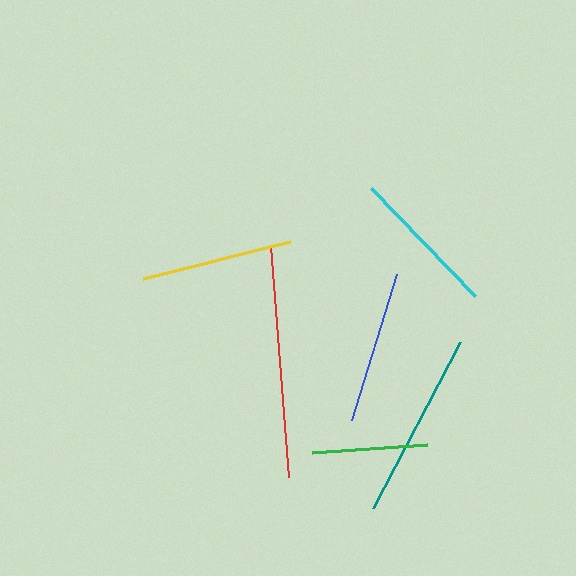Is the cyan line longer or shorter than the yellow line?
The yellow line is longer than the cyan line.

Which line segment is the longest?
The red line is the longest at approximately 232 pixels.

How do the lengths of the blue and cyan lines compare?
The blue and cyan lines are approximately the same length.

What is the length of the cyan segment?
The cyan segment is approximately 149 pixels long.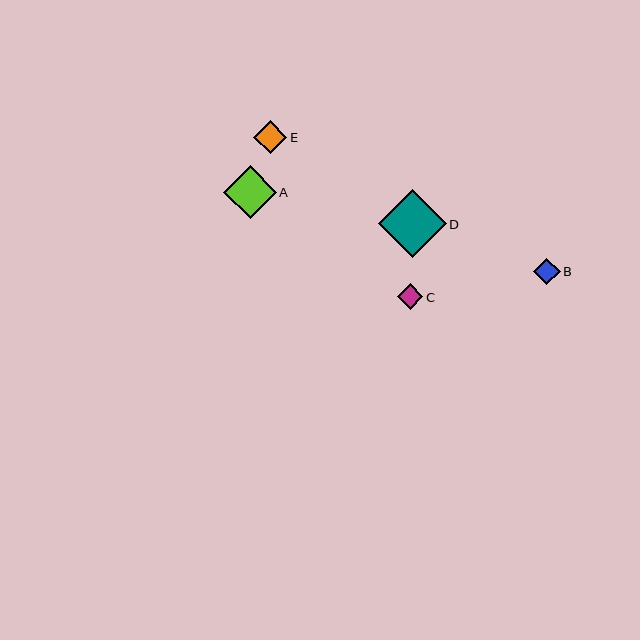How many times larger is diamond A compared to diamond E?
Diamond A is approximately 1.6 times the size of diamond E.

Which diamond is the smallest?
Diamond C is the smallest with a size of approximately 25 pixels.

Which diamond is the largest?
Diamond D is the largest with a size of approximately 67 pixels.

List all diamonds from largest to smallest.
From largest to smallest: D, A, E, B, C.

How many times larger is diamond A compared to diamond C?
Diamond A is approximately 2.1 times the size of diamond C.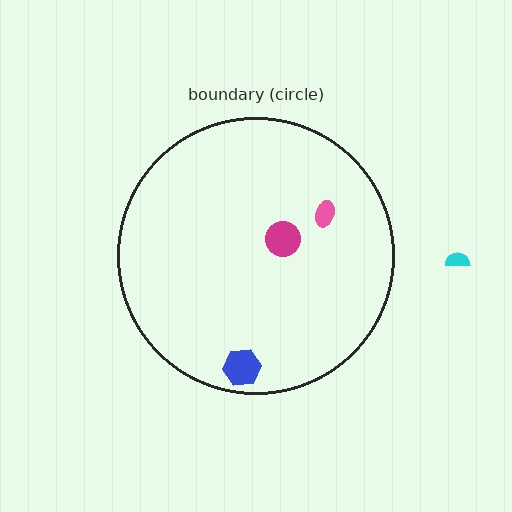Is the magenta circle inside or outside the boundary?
Inside.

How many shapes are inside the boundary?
3 inside, 1 outside.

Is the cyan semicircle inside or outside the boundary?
Outside.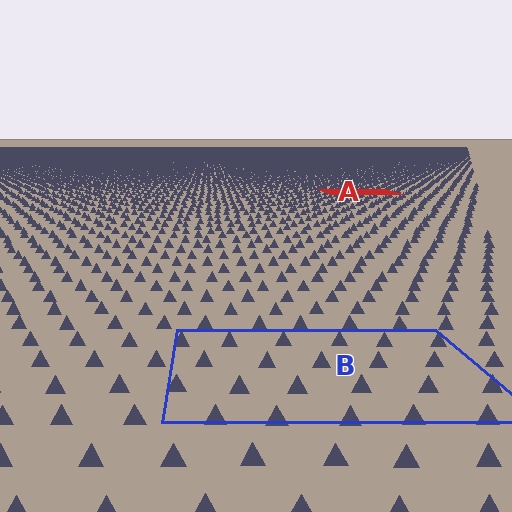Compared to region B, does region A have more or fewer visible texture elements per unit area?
Region A has more texture elements per unit area — they are packed more densely because it is farther away.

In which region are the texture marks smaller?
The texture marks are smaller in region A, because it is farther away.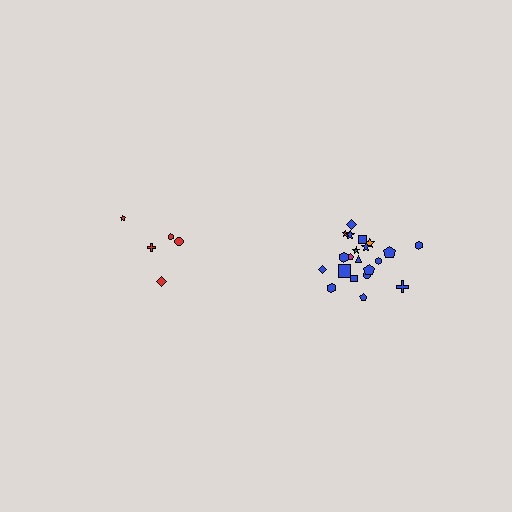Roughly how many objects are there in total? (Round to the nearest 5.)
Roughly 25 objects in total.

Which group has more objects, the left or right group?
The right group.